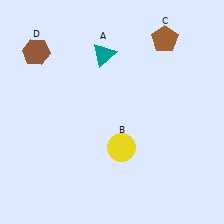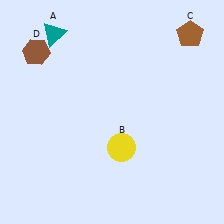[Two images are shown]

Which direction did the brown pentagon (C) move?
The brown pentagon (C) moved right.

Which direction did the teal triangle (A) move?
The teal triangle (A) moved left.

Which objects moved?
The objects that moved are: the teal triangle (A), the brown pentagon (C).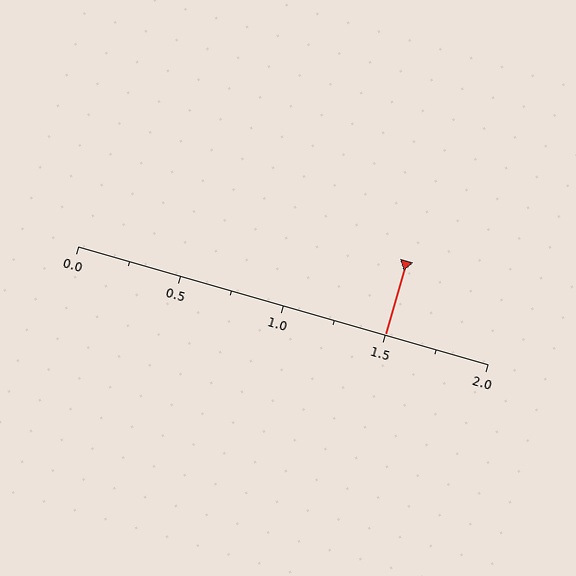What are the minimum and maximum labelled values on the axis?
The axis runs from 0.0 to 2.0.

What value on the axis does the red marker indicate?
The marker indicates approximately 1.5.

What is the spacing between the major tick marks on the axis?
The major ticks are spaced 0.5 apart.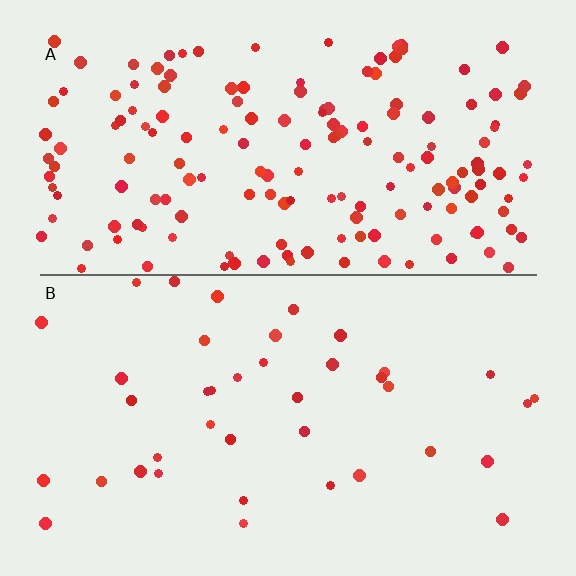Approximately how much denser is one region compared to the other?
Approximately 4.1× — region A over region B.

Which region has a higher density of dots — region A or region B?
A (the top).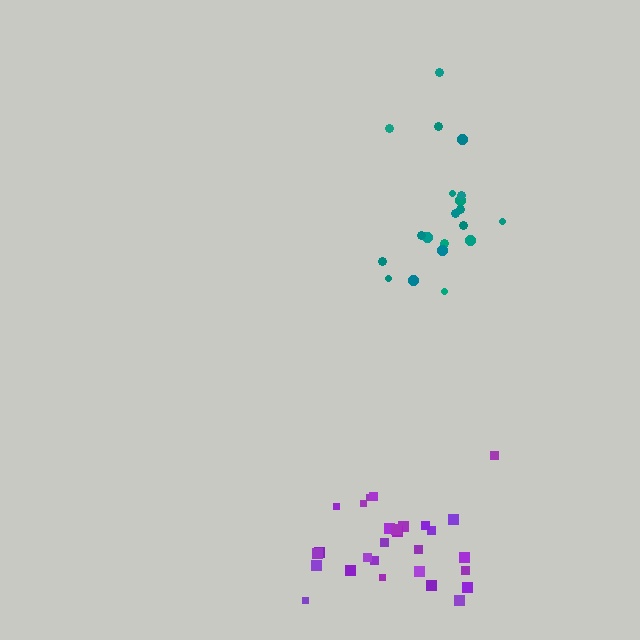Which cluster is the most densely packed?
Purple.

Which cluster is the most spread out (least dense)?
Teal.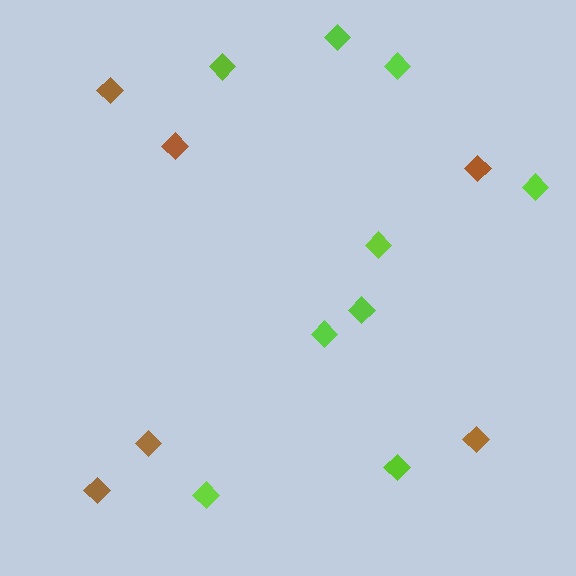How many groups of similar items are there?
There are 2 groups: one group of brown diamonds (6) and one group of lime diamonds (9).